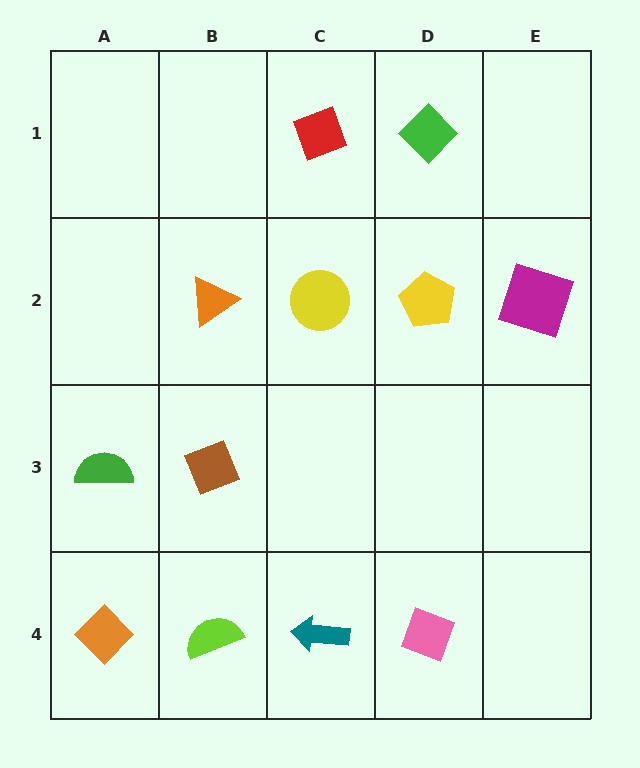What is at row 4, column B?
A lime semicircle.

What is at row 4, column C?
A teal arrow.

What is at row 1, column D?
A green diamond.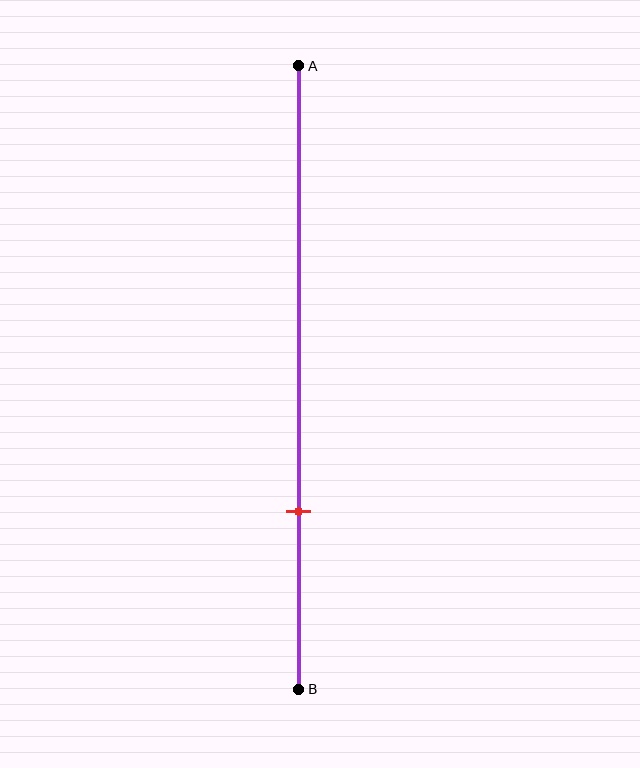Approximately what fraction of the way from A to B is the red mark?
The red mark is approximately 70% of the way from A to B.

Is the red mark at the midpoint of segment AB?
No, the mark is at about 70% from A, not at the 50% midpoint.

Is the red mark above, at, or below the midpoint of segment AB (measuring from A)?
The red mark is below the midpoint of segment AB.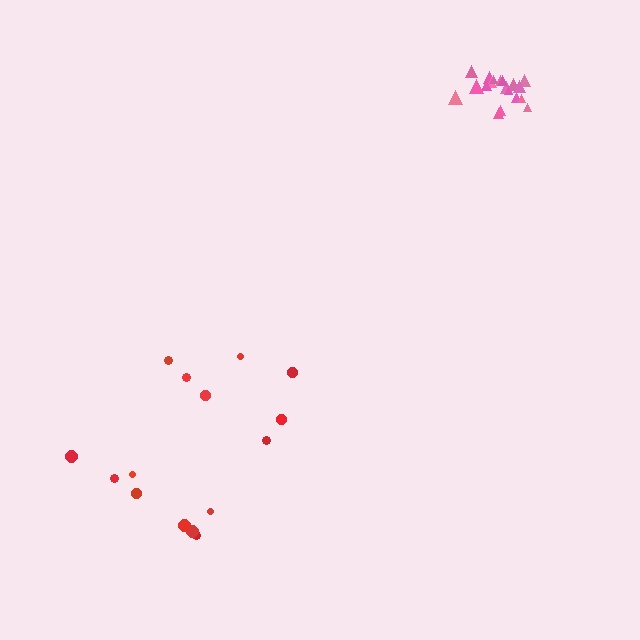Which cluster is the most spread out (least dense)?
Red.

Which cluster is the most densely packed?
Pink.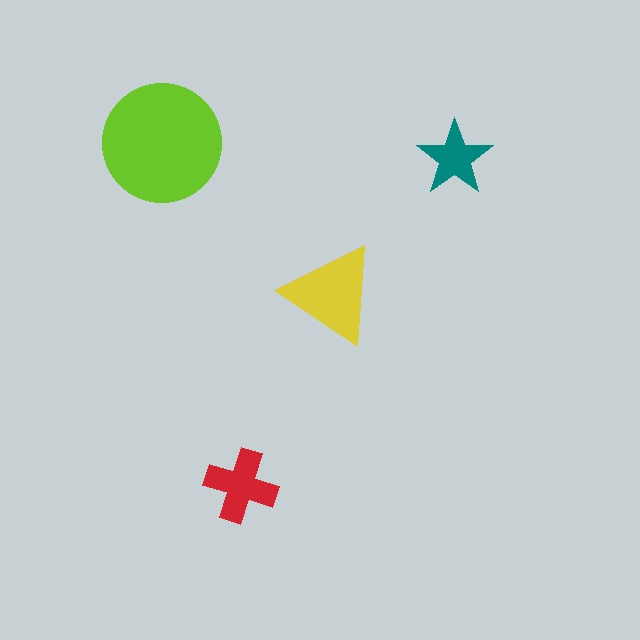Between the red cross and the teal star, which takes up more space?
The red cross.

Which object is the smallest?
The teal star.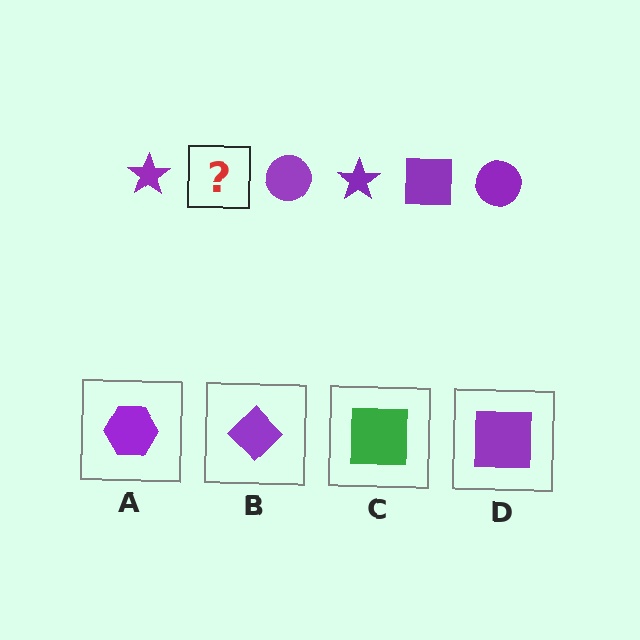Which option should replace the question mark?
Option D.